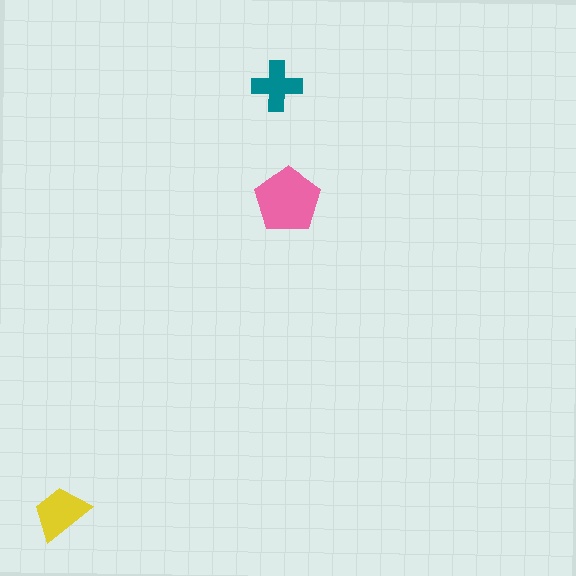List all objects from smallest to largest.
The teal cross, the yellow trapezoid, the pink pentagon.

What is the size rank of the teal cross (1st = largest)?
3rd.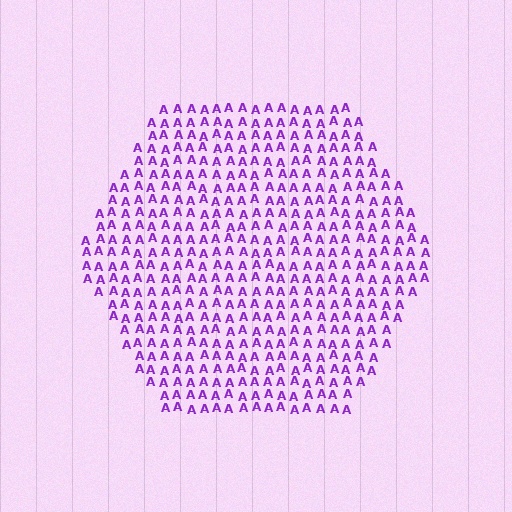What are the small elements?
The small elements are letter A's.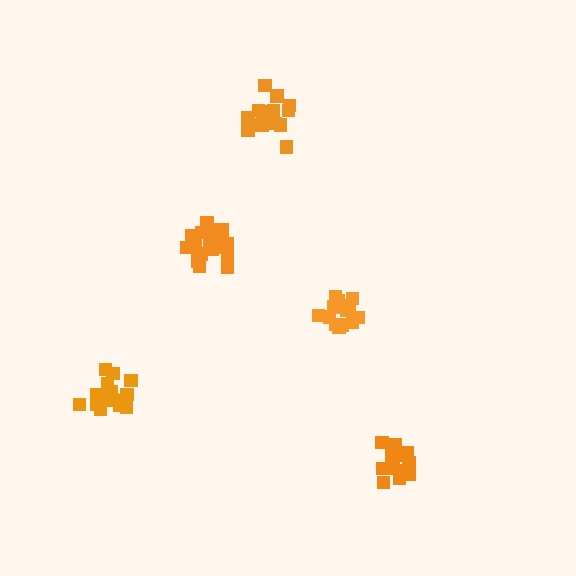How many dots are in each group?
Group 1: 17 dots, Group 2: 18 dots, Group 3: 16 dots, Group 4: 19 dots, Group 5: 19 dots (89 total).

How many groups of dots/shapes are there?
There are 5 groups.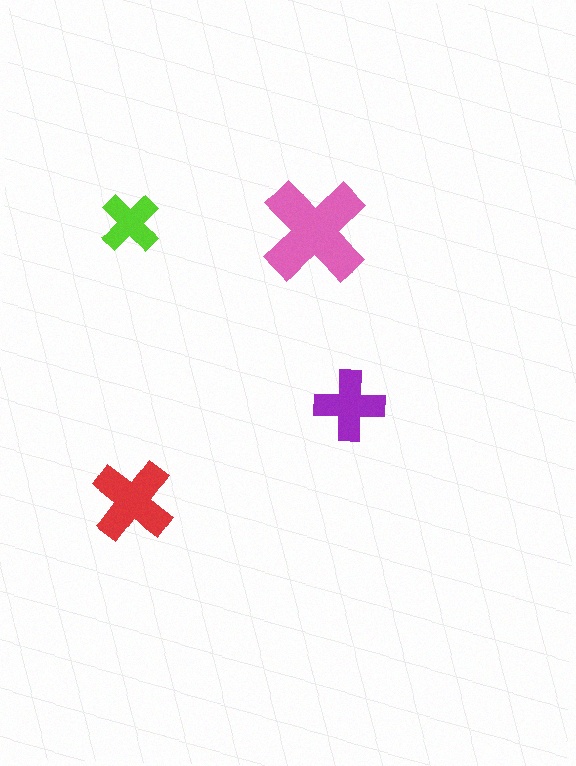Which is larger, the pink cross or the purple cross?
The pink one.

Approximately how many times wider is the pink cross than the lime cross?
About 2 times wider.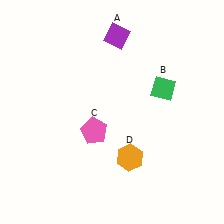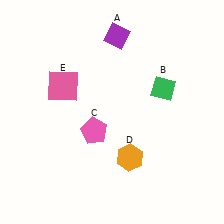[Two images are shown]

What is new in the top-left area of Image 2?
A pink square (E) was added in the top-left area of Image 2.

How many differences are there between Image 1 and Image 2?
There is 1 difference between the two images.